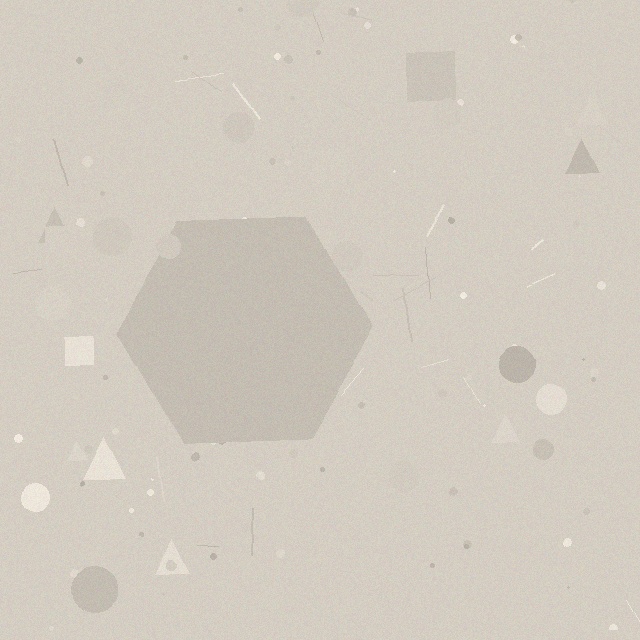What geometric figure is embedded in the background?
A hexagon is embedded in the background.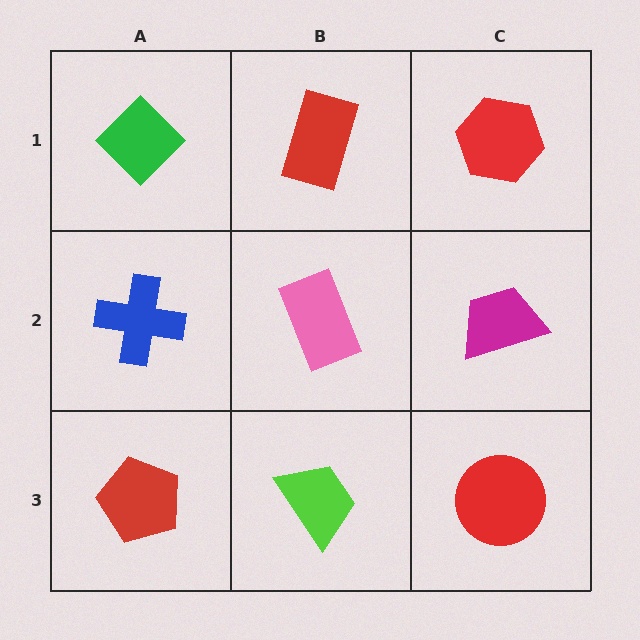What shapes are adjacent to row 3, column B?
A pink rectangle (row 2, column B), a red pentagon (row 3, column A), a red circle (row 3, column C).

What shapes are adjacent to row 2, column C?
A red hexagon (row 1, column C), a red circle (row 3, column C), a pink rectangle (row 2, column B).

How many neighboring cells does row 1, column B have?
3.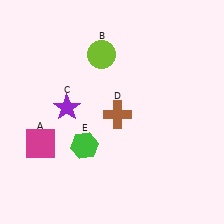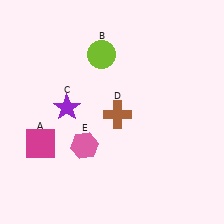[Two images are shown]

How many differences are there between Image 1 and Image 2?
There is 1 difference between the two images.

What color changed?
The hexagon (E) changed from green in Image 1 to pink in Image 2.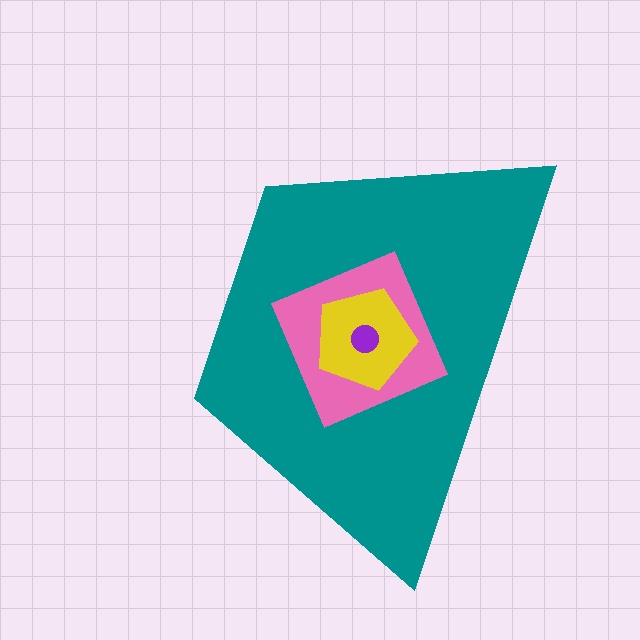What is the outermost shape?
The teal trapezoid.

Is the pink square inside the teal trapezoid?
Yes.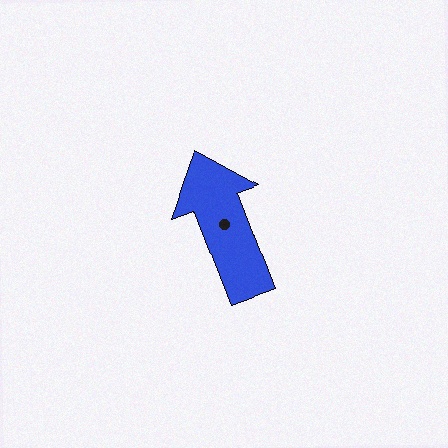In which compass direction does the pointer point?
North.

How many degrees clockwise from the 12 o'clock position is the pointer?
Approximately 339 degrees.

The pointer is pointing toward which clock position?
Roughly 11 o'clock.